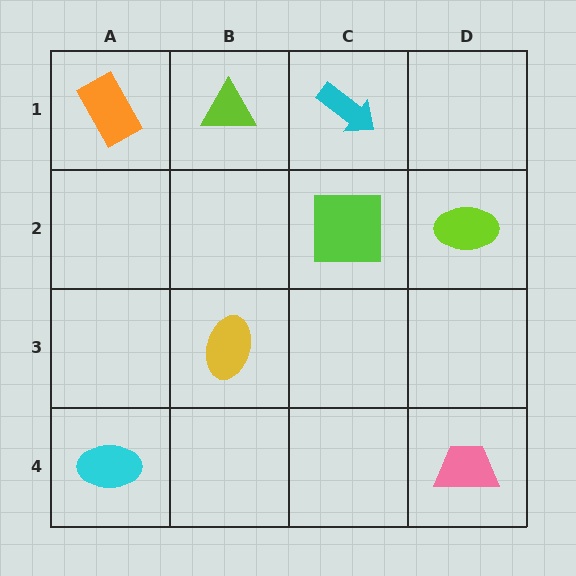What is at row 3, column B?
A yellow ellipse.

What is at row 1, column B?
A lime triangle.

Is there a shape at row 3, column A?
No, that cell is empty.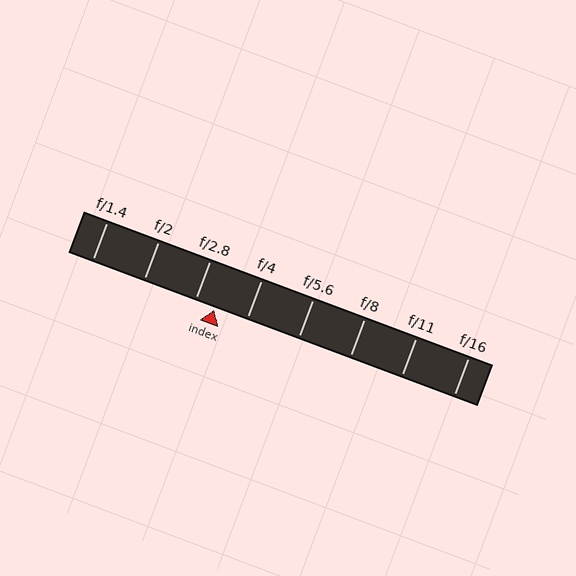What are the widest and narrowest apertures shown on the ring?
The widest aperture shown is f/1.4 and the narrowest is f/16.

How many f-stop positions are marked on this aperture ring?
There are 8 f-stop positions marked.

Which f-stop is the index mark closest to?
The index mark is closest to f/2.8.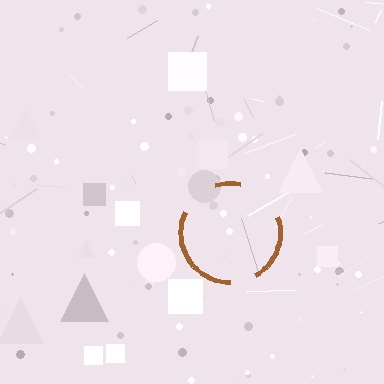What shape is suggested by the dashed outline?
The dashed outline suggests a circle.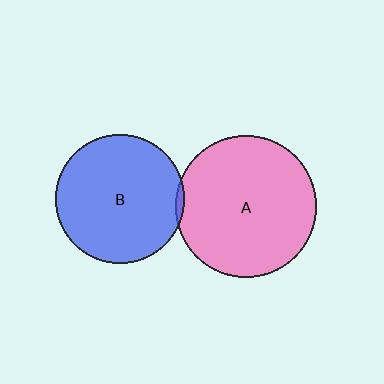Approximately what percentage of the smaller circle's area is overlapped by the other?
Approximately 5%.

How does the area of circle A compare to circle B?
Approximately 1.2 times.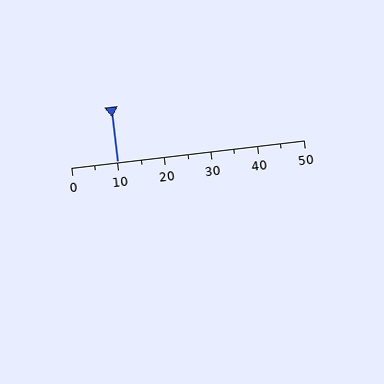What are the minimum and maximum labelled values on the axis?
The axis runs from 0 to 50.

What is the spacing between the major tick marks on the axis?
The major ticks are spaced 10 apart.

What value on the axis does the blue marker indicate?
The marker indicates approximately 10.